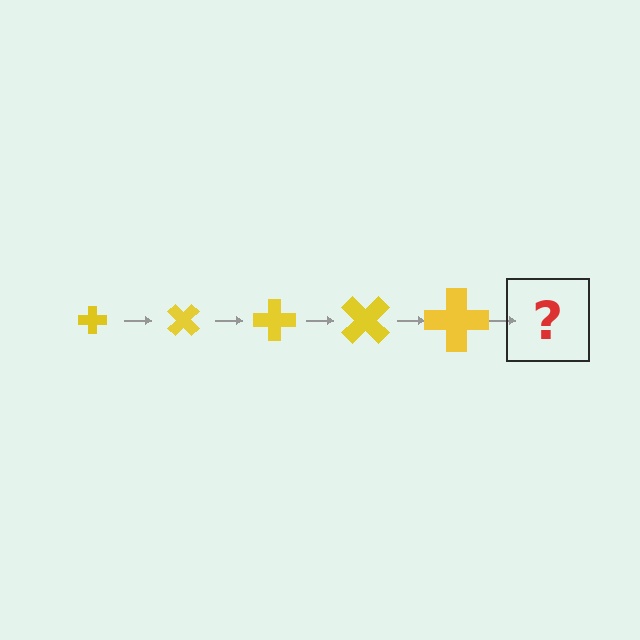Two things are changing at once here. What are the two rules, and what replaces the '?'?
The two rules are that the cross grows larger each step and it rotates 45 degrees each step. The '?' should be a cross, larger than the previous one and rotated 225 degrees from the start.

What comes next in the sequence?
The next element should be a cross, larger than the previous one and rotated 225 degrees from the start.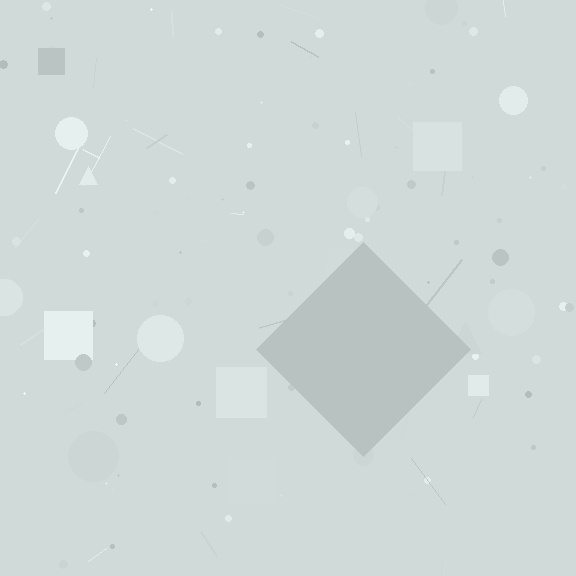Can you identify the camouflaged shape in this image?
The camouflaged shape is a diamond.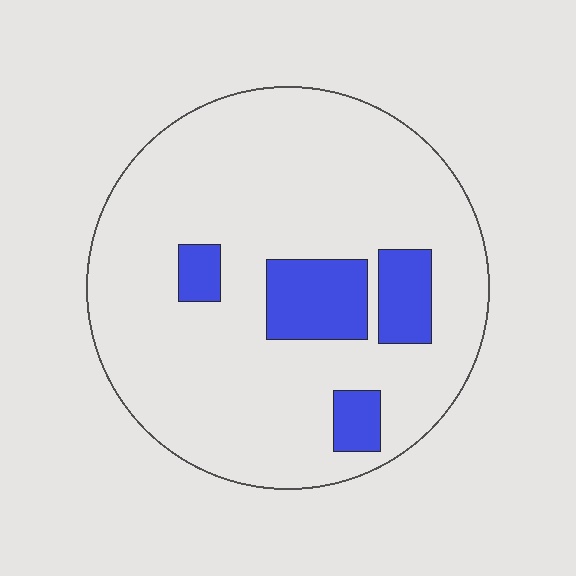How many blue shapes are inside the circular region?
4.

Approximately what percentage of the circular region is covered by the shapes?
Approximately 15%.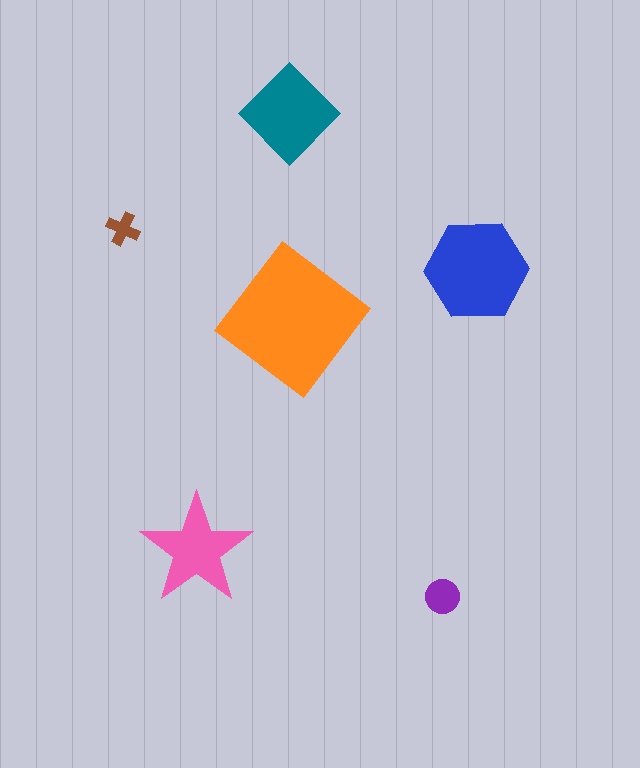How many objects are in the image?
There are 6 objects in the image.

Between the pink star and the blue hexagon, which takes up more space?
The blue hexagon.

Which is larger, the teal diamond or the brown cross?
The teal diamond.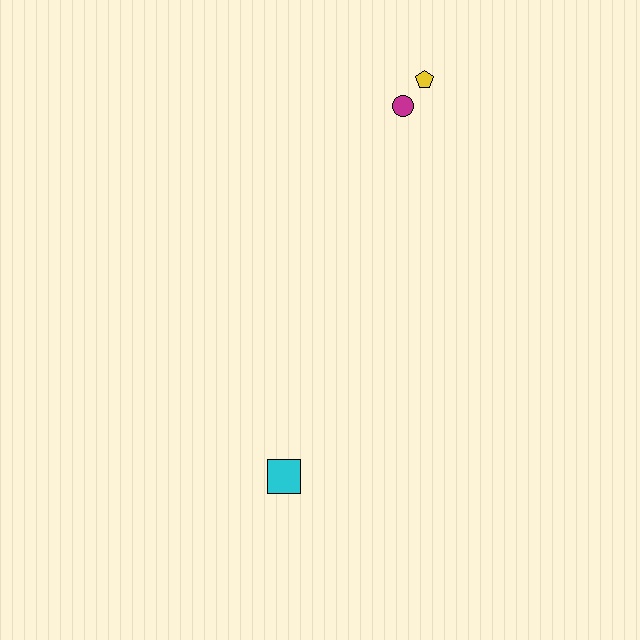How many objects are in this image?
There are 3 objects.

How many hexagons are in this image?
There are no hexagons.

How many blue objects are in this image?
There are no blue objects.